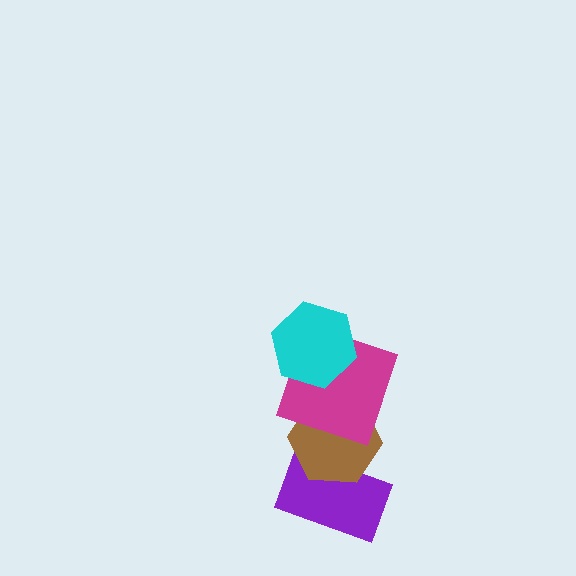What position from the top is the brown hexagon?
The brown hexagon is 3rd from the top.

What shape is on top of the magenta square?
The cyan hexagon is on top of the magenta square.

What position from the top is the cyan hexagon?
The cyan hexagon is 1st from the top.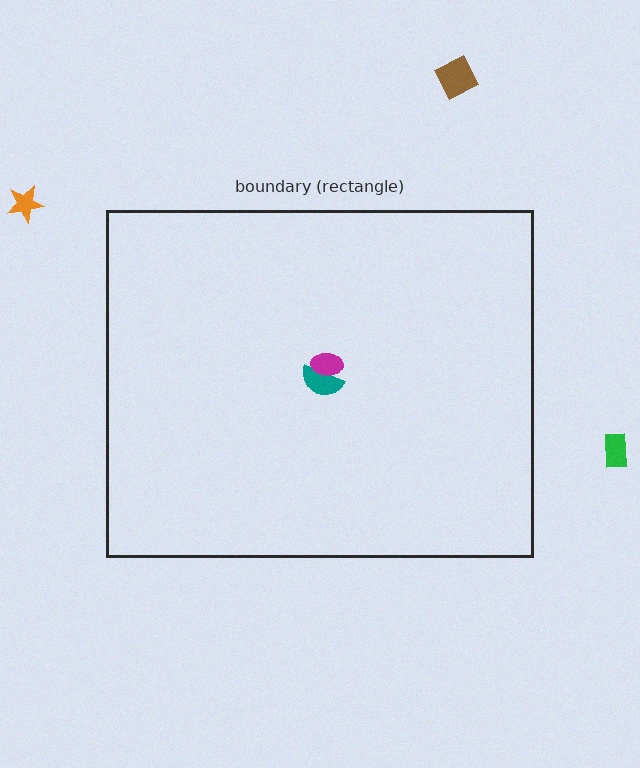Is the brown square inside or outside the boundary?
Outside.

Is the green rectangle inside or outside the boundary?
Outside.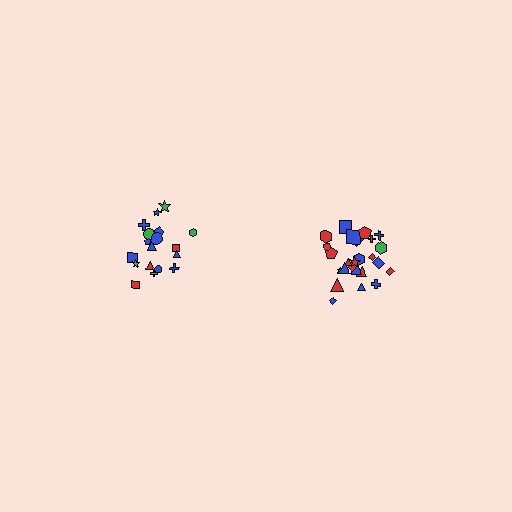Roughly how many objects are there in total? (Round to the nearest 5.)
Roughly 45 objects in total.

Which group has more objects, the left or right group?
The right group.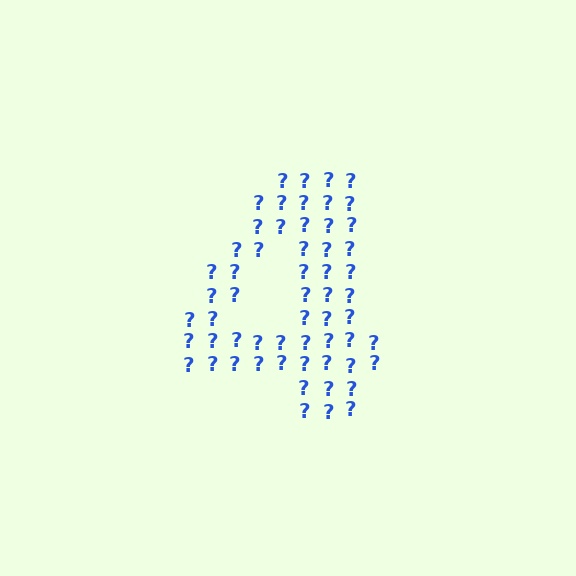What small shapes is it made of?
It is made of small question marks.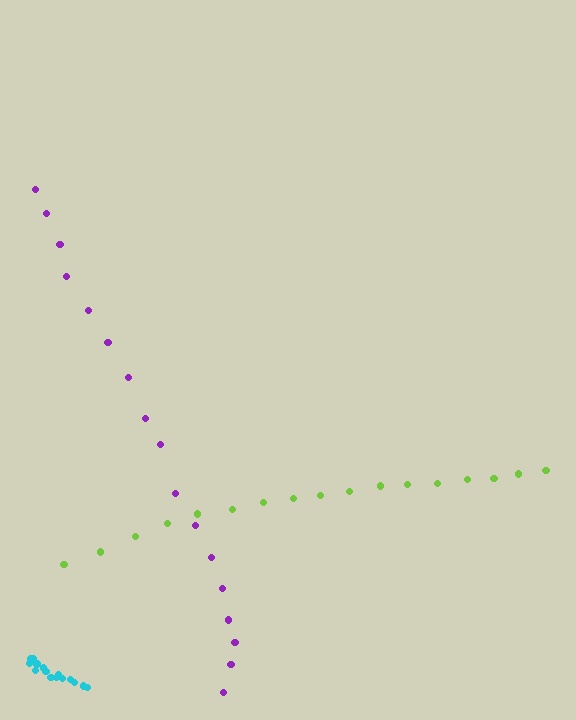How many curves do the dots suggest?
There are 3 distinct paths.